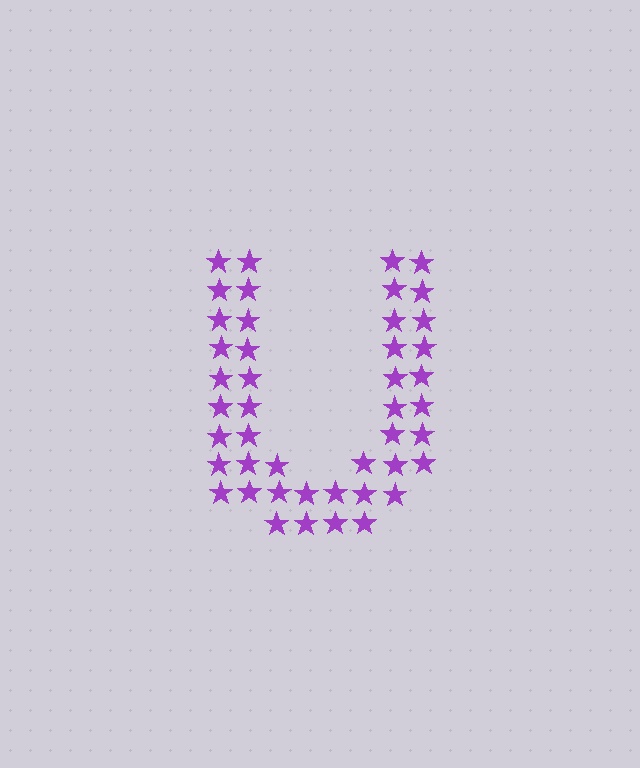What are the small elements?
The small elements are stars.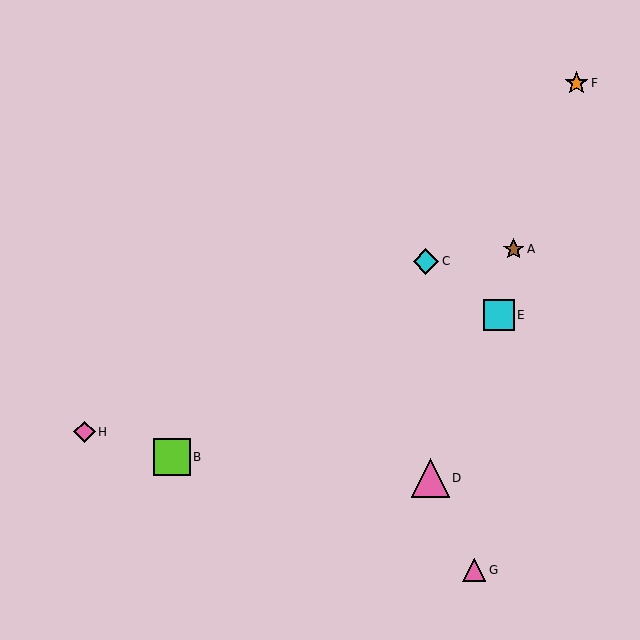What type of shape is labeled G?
Shape G is a pink triangle.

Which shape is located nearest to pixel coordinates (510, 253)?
The brown star (labeled A) at (514, 249) is nearest to that location.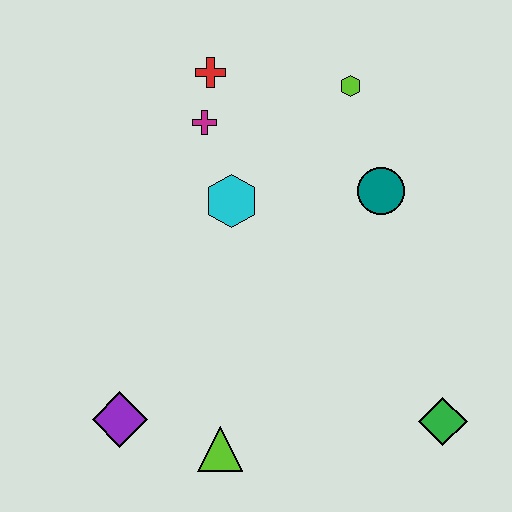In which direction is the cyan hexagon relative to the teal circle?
The cyan hexagon is to the left of the teal circle.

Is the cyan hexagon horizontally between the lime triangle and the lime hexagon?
Yes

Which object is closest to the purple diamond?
The lime triangle is closest to the purple diamond.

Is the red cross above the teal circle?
Yes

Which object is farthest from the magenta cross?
The green diamond is farthest from the magenta cross.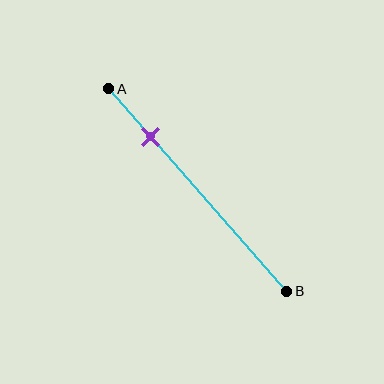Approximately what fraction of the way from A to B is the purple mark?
The purple mark is approximately 25% of the way from A to B.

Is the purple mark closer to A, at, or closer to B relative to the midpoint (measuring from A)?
The purple mark is closer to point A than the midpoint of segment AB.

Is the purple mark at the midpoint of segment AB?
No, the mark is at about 25% from A, not at the 50% midpoint.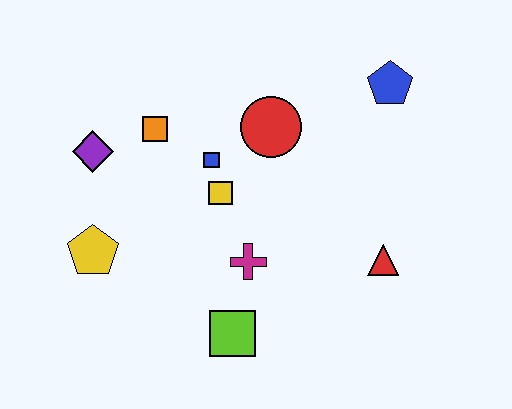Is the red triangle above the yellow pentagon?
No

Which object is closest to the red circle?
The blue square is closest to the red circle.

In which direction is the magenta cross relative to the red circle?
The magenta cross is below the red circle.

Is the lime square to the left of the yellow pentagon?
No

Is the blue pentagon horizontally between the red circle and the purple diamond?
No